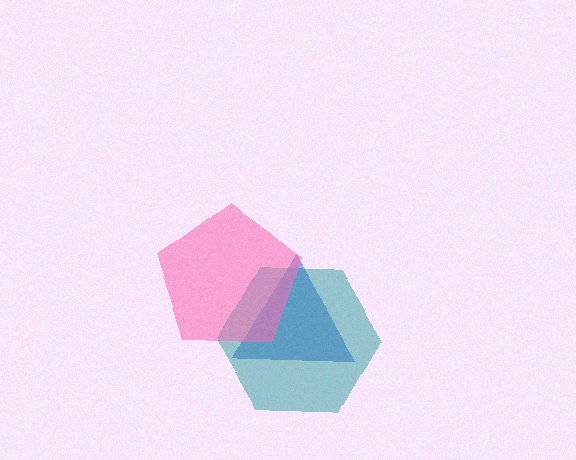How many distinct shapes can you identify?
There are 3 distinct shapes: a blue triangle, a teal hexagon, a pink pentagon.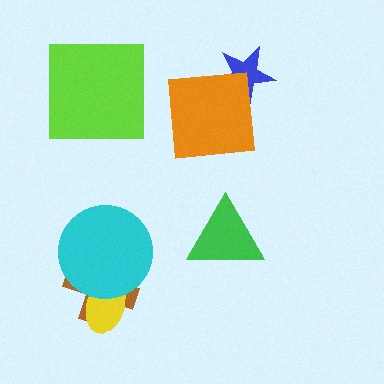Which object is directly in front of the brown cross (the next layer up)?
The yellow ellipse is directly in front of the brown cross.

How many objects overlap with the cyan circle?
2 objects overlap with the cyan circle.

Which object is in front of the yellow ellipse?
The cyan circle is in front of the yellow ellipse.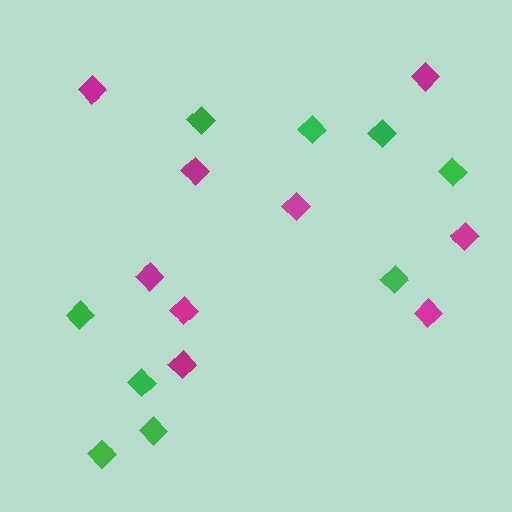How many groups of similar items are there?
There are 2 groups: one group of magenta diamonds (9) and one group of green diamonds (9).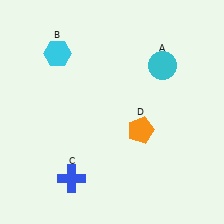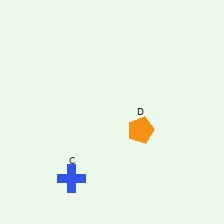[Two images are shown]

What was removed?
The cyan circle (A), the cyan hexagon (B) were removed in Image 2.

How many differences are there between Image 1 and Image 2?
There are 2 differences between the two images.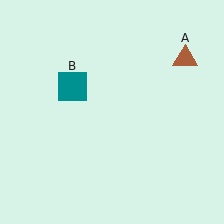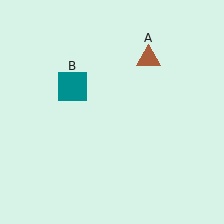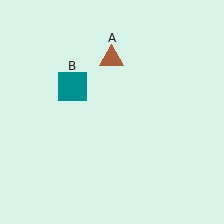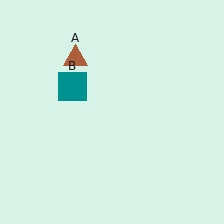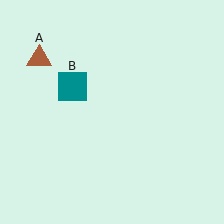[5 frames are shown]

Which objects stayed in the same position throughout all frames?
Teal square (object B) remained stationary.